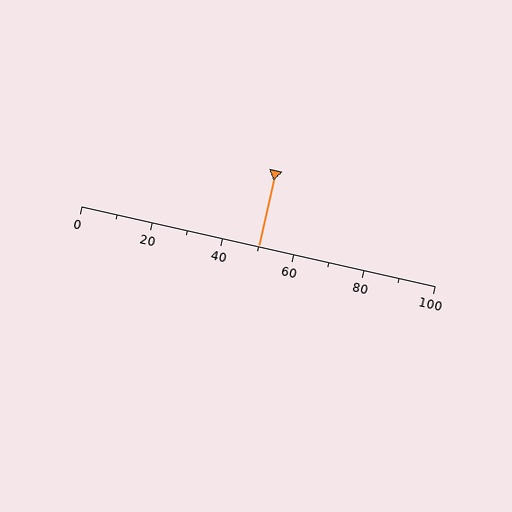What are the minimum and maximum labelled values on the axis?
The axis runs from 0 to 100.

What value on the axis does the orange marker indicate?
The marker indicates approximately 50.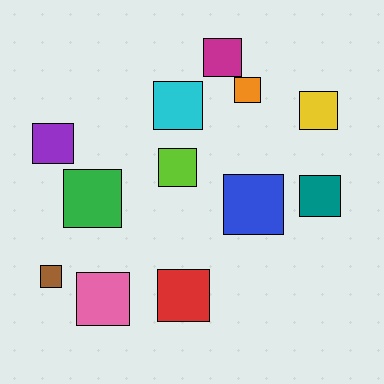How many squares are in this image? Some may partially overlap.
There are 12 squares.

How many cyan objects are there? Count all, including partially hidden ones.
There is 1 cyan object.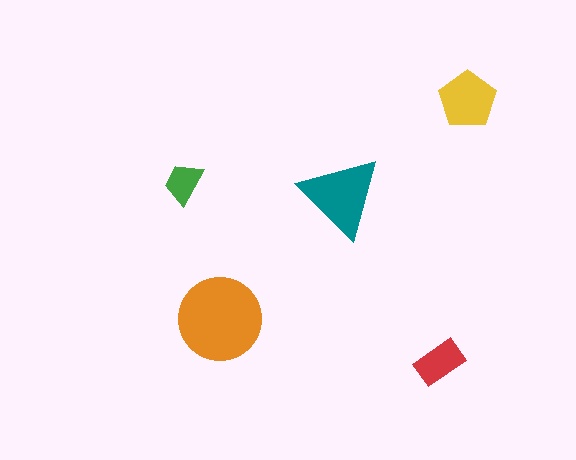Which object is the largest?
The orange circle.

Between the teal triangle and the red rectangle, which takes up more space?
The teal triangle.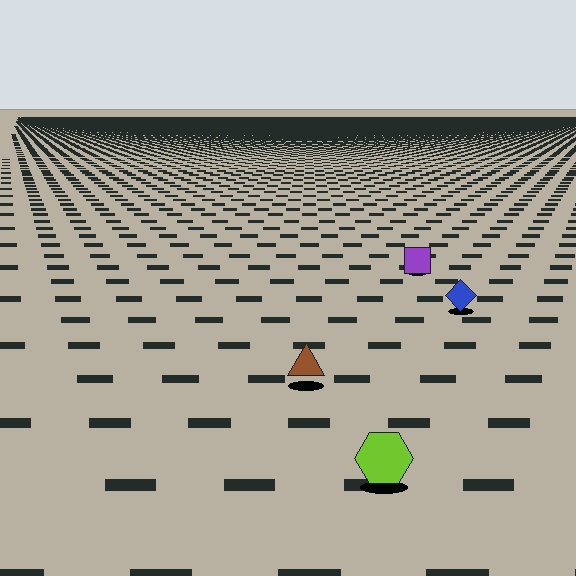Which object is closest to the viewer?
The lime hexagon is closest. The texture marks near it are larger and more spread out.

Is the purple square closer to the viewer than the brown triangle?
No. The brown triangle is closer — you can tell from the texture gradient: the ground texture is coarser near it.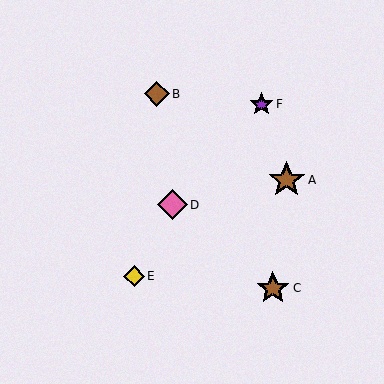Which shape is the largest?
The brown star (labeled A) is the largest.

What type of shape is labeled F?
Shape F is a purple star.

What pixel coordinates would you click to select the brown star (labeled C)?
Click at (273, 288) to select the brown star C.